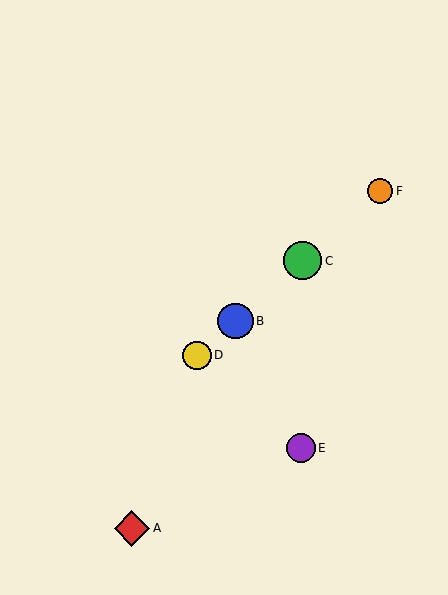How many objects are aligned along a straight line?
4 objects (B, C, D, F) are aligned along a straight line.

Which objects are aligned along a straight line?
Objects B, C, D, F are aligned along a straight line.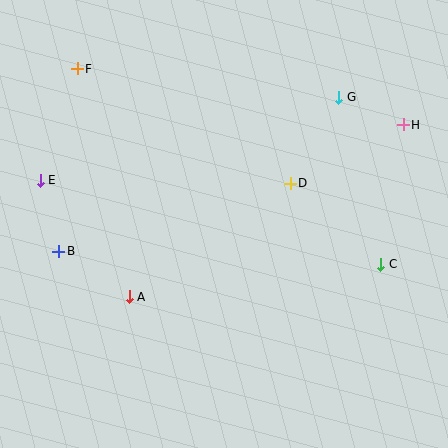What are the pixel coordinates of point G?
Point G is at (339, 97).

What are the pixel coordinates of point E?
Point E is at (40, 180).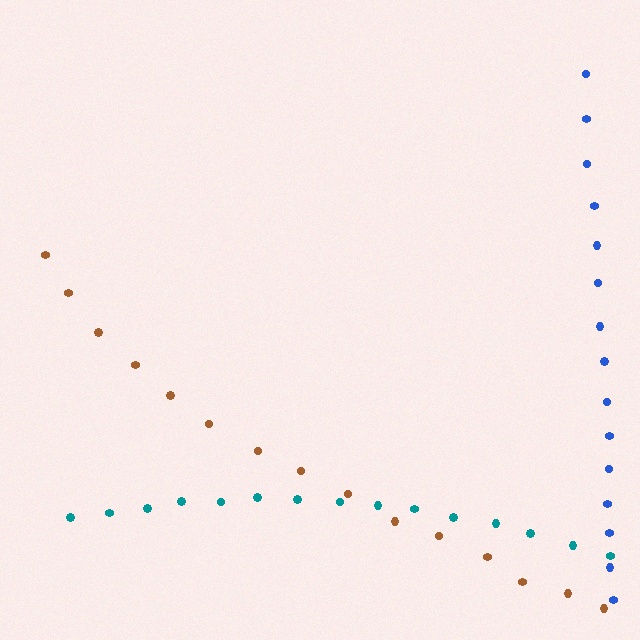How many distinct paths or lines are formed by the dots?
There are 3 distinct paths.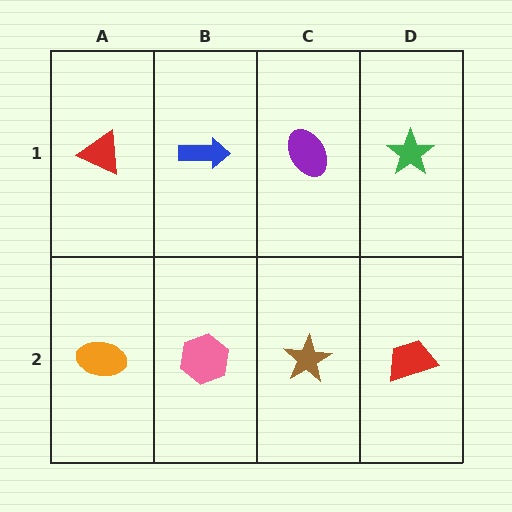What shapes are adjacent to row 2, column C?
A purple ellipse (row 1, column C), a pink hexagon (row 2, column B), a red trapezoid (row 2, column D).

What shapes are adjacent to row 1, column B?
A pink hexagon (row 2, column B), a red triangle (row 1, column A), a purple ellipse (row 1, column C).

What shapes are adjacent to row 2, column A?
A red triangle (row 1, column A), a pink hexagon (row 2, column B).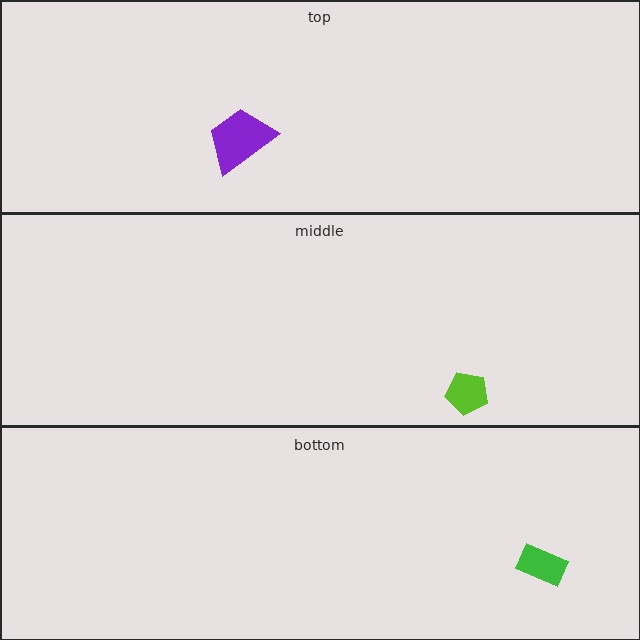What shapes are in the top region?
The purple trapezoid.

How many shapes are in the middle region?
1.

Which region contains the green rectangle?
The bottom region.